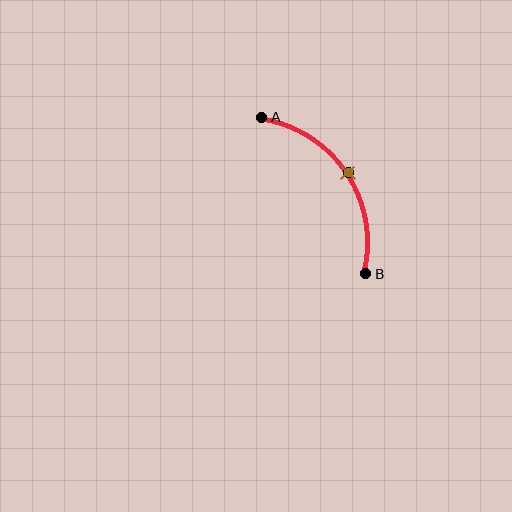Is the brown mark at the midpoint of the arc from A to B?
Yes. The brown mark lies on the arc at equal arc-length from both A and B — it is the arc midpoint.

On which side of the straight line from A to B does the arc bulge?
The arc bulges to the right of the straight line connecting A and B.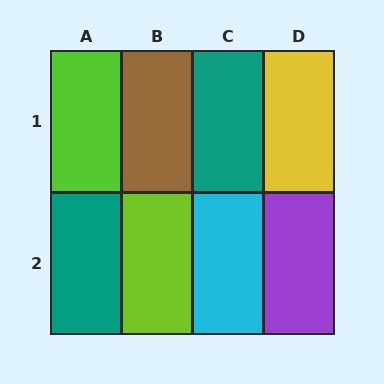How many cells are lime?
2 cells are lime.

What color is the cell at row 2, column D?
Purple.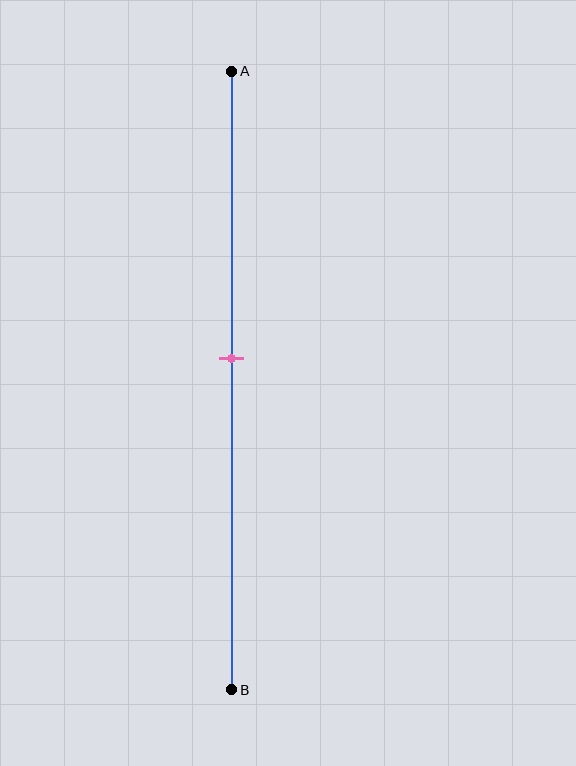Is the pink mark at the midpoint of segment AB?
No, the mark is at about 45% from A, not at the 50% midpoint.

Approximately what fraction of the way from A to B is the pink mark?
The pink mark is approximately 45% of the way from A to B.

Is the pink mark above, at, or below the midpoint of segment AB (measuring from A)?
The pink mark is above the midpoint of segment AB.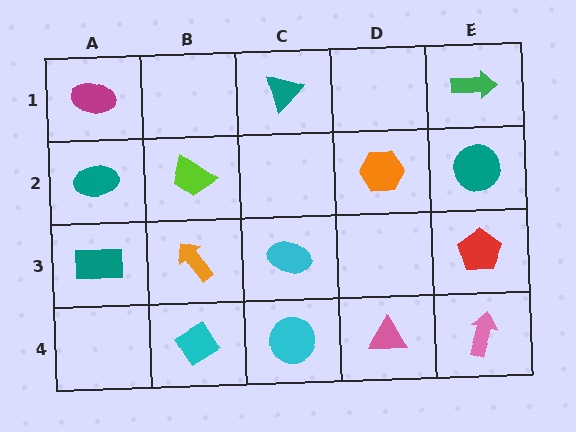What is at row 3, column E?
A red pentagon.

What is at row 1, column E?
A green arrow.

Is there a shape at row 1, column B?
No, that cell is empty.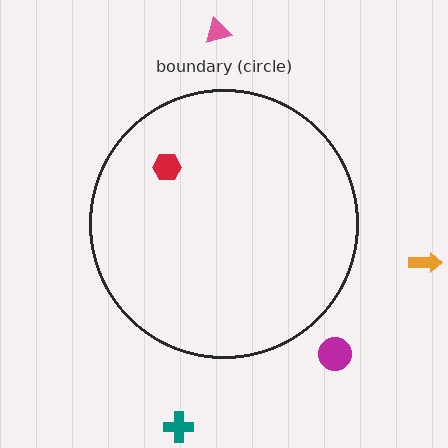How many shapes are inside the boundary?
1 inside, 4 outside.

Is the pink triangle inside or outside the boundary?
Outside.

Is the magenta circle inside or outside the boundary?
Outside.